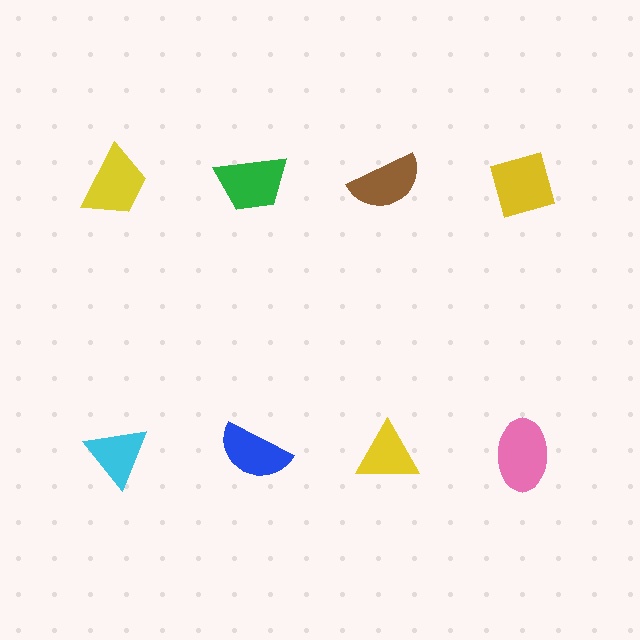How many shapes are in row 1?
4 shapes.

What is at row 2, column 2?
A blue semicircle.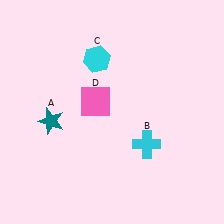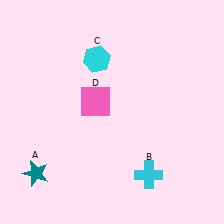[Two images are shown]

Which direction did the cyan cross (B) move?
The cyan cross (B) moved down.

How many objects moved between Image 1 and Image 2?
2 objects moved between the two images.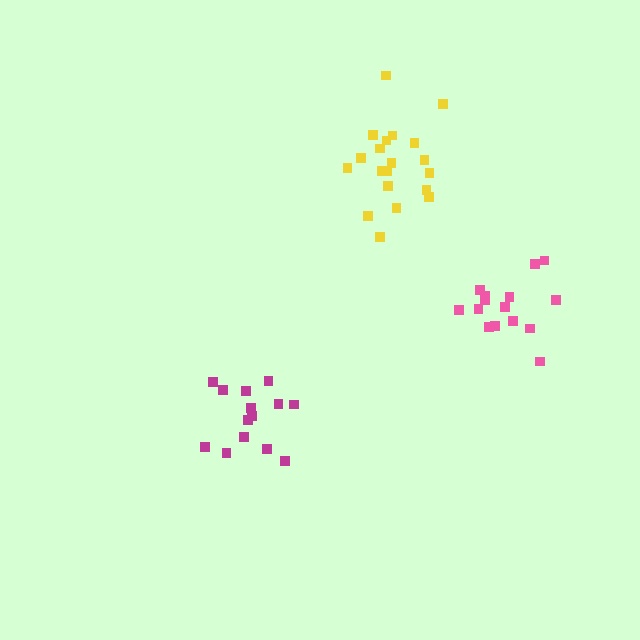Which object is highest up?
The yellow cluster is topmost.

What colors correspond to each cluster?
The clusters are colored: yellow, pink, magenta.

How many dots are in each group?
Group 1: 20 dots, Group 2: 15 dots, Group 3: 14 dots (49 total).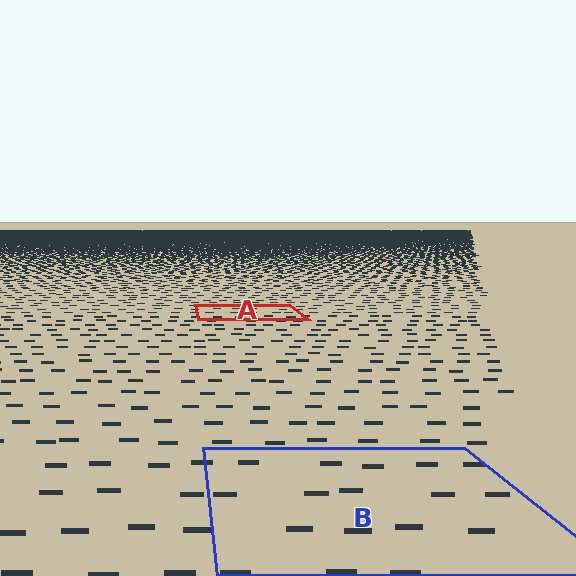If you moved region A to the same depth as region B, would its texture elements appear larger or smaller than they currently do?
They would appear larger. At a closer depth, the same texture elements are projected at a bigger on-screen size.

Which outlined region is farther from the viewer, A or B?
Region A is farther from the viewer — the texture elements inside it appear smaller and more densely packed.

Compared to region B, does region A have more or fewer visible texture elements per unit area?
Region A has more texture elements per unit area — they are packed more densely because it is farther away.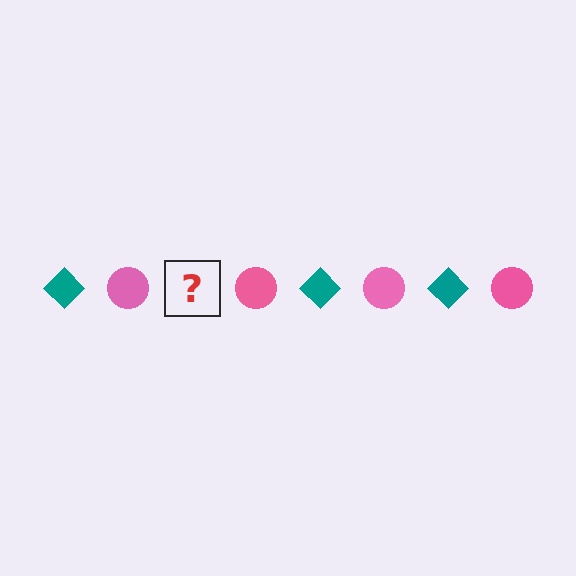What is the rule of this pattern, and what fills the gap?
The rule is that the pattern alternates between teal diamond and pink circle. The gap should be filled with a teal diamond.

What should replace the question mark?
The question mark should be replaced with a teal diamond.